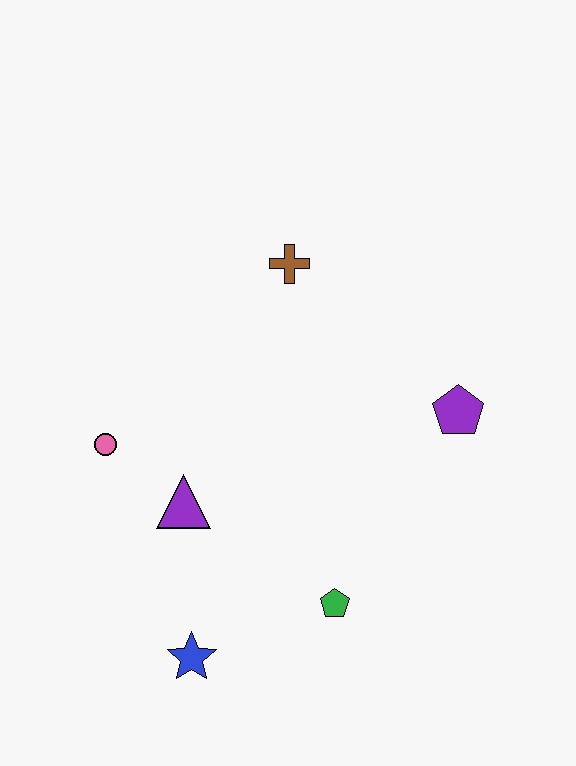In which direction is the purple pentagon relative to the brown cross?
The purple pentagon is to the right of the brown cross.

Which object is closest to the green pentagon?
The blue star is closest to the green pentagon.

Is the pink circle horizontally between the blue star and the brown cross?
No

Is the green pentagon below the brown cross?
Yes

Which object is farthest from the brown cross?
The blue star is farthest from the brown cross.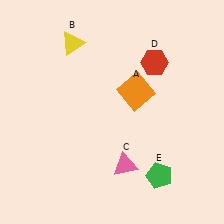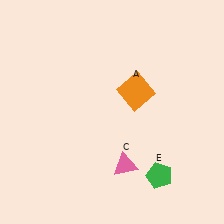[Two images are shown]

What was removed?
The yellow triangle (B), the red hexagon (D) were removed in Image 2.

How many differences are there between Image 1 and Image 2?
There are 2 differences between the two images.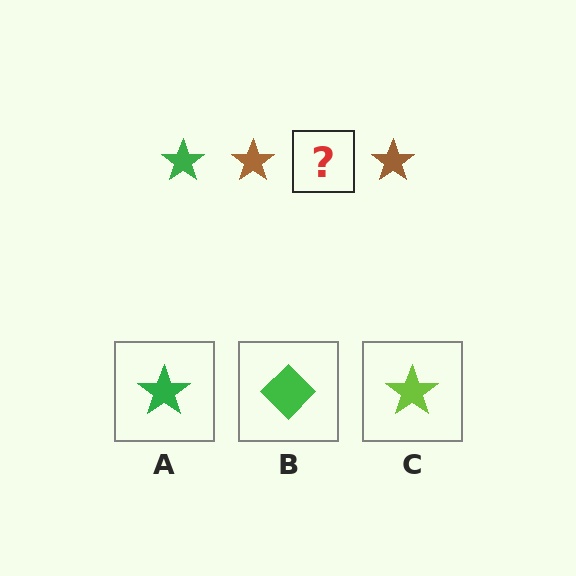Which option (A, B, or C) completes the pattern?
A.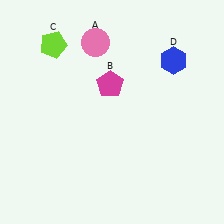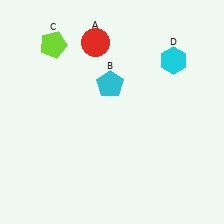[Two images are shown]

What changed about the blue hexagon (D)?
In Image 1, D is blue. In Image 2, it changed to cyan.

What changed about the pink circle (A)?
In Image 1, A is pink. In Image 2, it changed to red.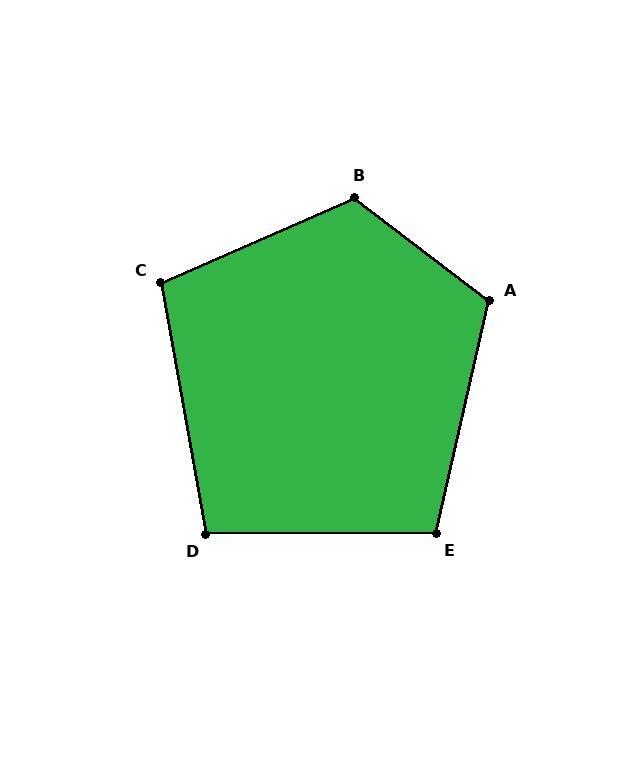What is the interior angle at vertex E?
Approximately 103 degrees (obtuse).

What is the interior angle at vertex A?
Approximately 114 degrees (obtuse).